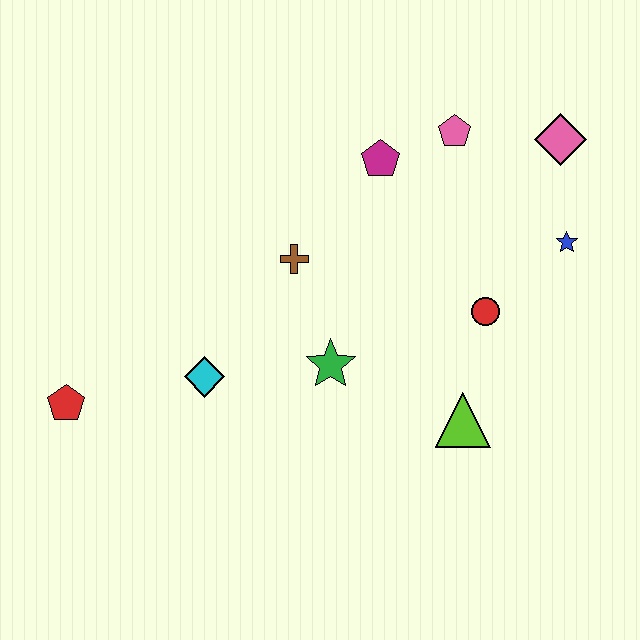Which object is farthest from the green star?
The pink diamond is farthest from the green star.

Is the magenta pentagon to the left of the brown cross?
No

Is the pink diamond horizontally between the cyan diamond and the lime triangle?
No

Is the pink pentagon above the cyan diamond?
Yes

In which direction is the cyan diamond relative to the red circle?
The cyan diamond is to the left of the red circle.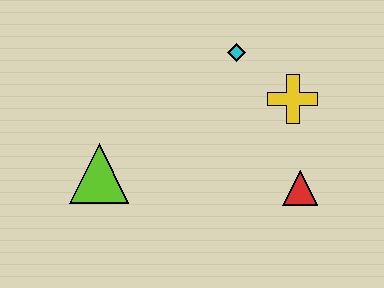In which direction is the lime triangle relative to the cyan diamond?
The lime triangle is to the left of the cyan diamond.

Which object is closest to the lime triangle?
The cyan diamond is closest to the lime triangle.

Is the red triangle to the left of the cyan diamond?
No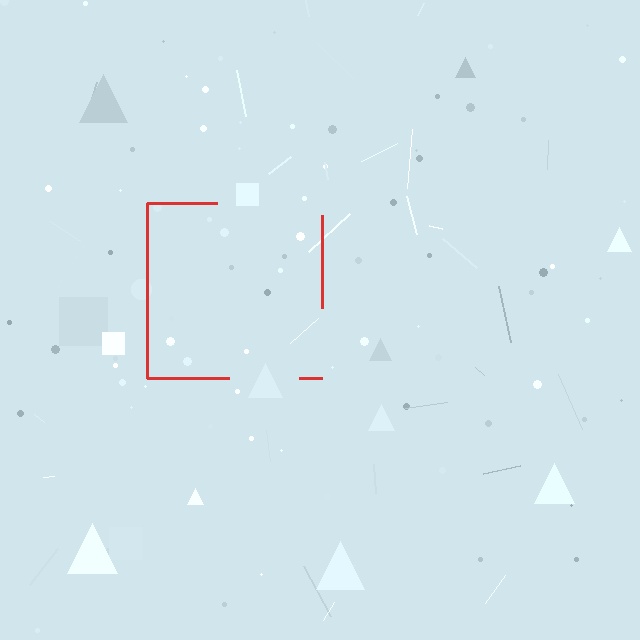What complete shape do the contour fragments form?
The contour fragments form a square.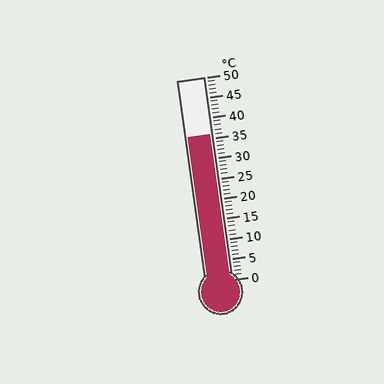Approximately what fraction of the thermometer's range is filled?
The thermometer is filled to approximately 70% of its range.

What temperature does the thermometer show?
The thermometer shows approximately 36°C.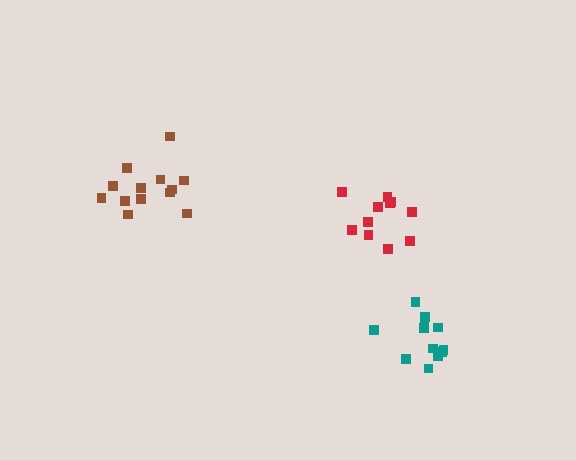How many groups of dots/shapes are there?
There are 3 groups.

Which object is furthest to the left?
The brown cluster is leftmost.